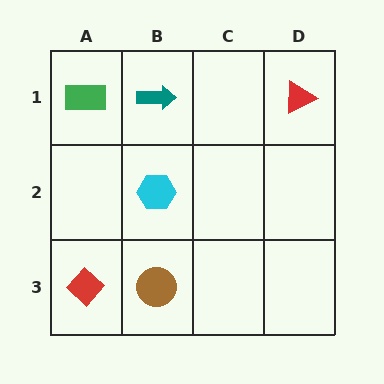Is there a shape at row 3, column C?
No, that cell is empty.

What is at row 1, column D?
A red triangle.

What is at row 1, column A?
A green rectangle.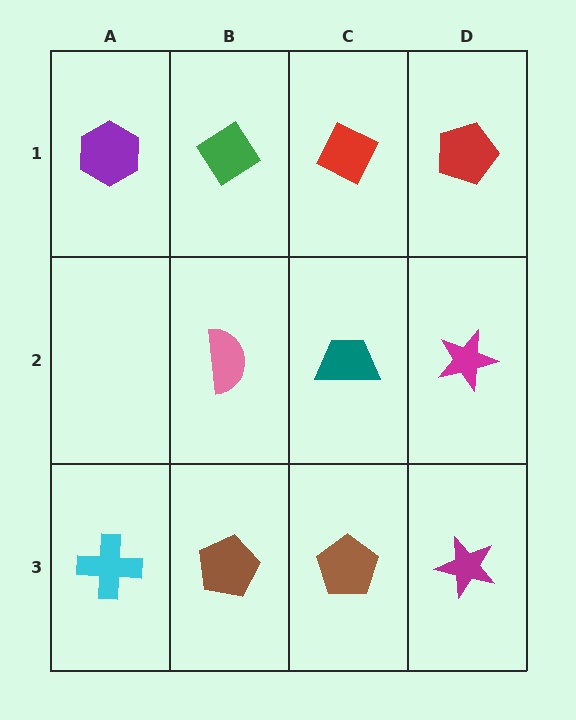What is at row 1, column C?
A red diamond.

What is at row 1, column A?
A purple hexagon.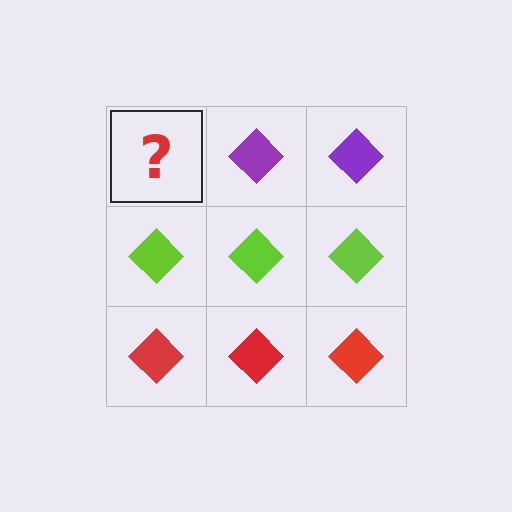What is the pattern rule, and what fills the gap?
The rule is that each row has a consistent color. The gap should be filled with a purple diamond.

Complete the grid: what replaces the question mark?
The question mark should be replaced with a purple diamond.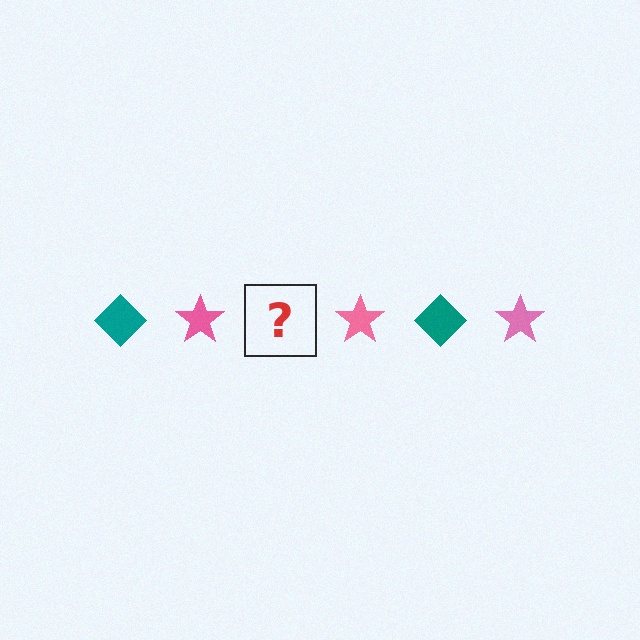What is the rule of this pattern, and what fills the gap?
The rule is that the pattern alternates between teal diamond and pink star. The gap should be filled with a teal diamond.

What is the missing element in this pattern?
The missing element is a teal diamond.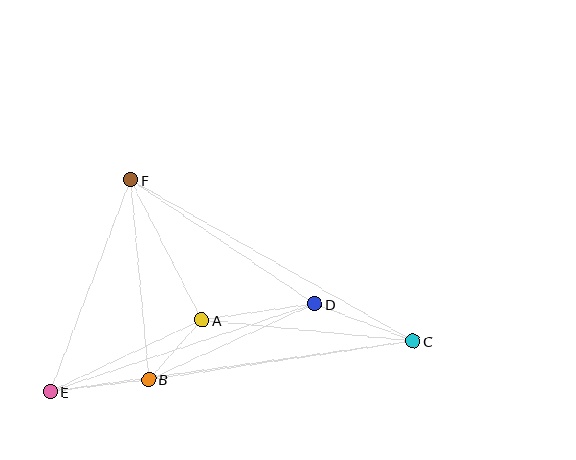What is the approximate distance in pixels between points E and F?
The distance between E and F is approximately 227 pixels.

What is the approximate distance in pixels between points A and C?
The distance between A and C is approximately 212 pixels.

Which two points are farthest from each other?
Points C and E are farthest from each other.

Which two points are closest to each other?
Points A and B are closest to each other.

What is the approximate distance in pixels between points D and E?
The distance between D and E is approximately 279 pixels.